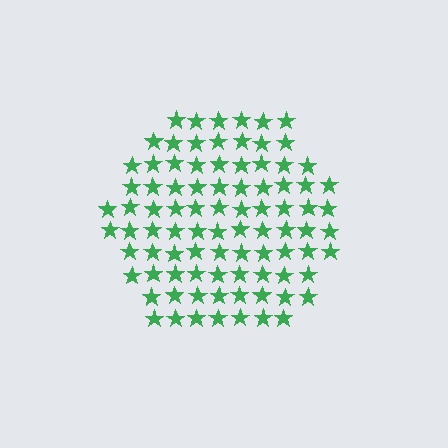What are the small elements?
The small elements are stars.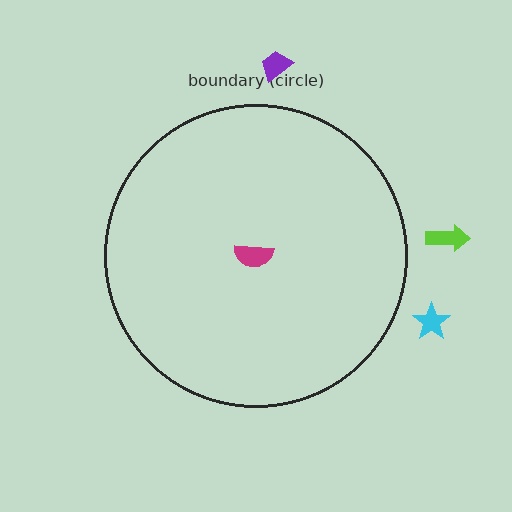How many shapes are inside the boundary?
1 inside, 3 outside.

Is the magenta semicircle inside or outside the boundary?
Inside.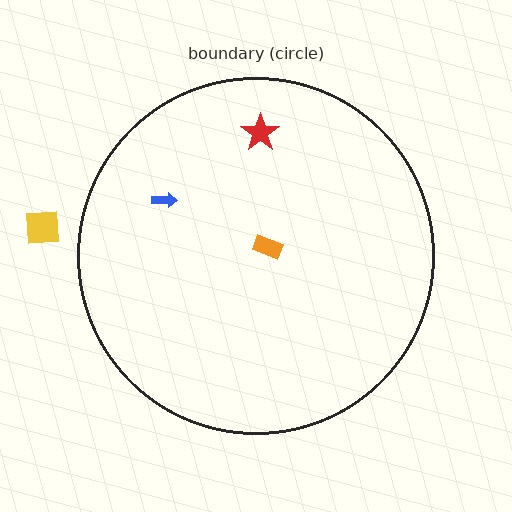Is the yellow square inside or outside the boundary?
Outside.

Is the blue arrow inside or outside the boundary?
Inside.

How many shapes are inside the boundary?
3 inside, 1 outside.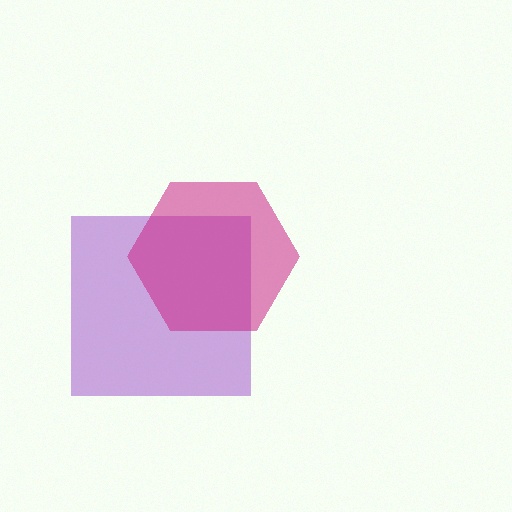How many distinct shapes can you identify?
There are 2 distinct shapes: a purple square, a magenta hexagon.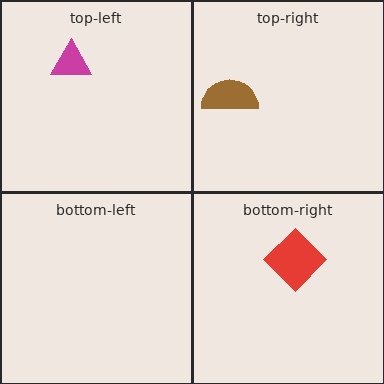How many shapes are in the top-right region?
1.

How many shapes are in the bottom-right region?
1.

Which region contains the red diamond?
The bottom-right region.